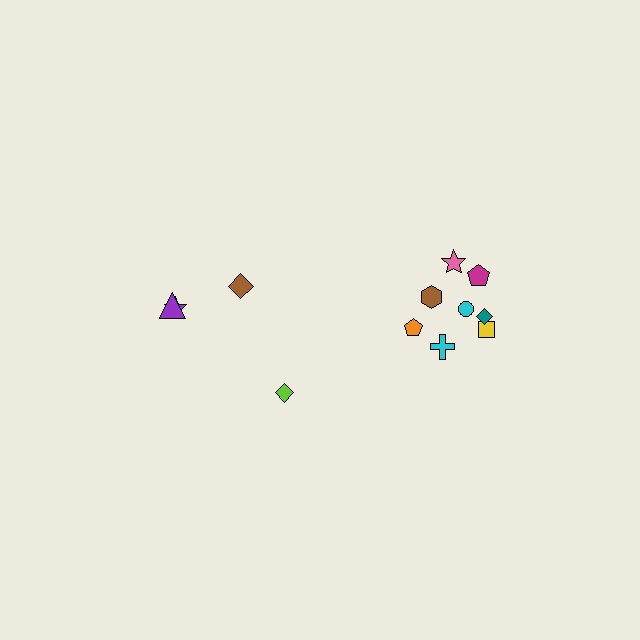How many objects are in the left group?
There are 4 objects.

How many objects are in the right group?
There are 8 objects.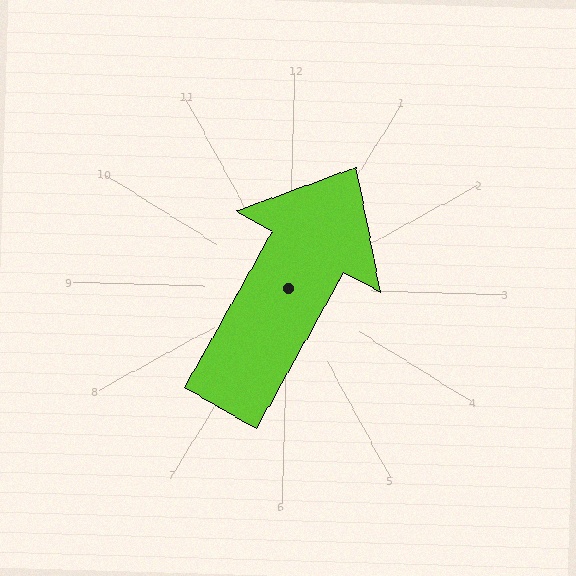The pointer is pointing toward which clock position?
Roughly 1 o'clock.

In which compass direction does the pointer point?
Northeast.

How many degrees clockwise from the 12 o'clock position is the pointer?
Approximately 28 degrees.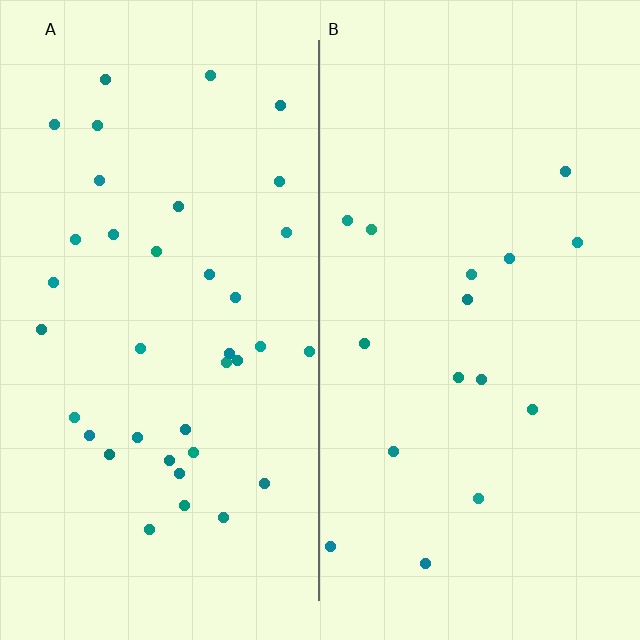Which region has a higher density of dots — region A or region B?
A (the left).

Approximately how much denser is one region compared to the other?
Approximately 2.3× — region A over region B.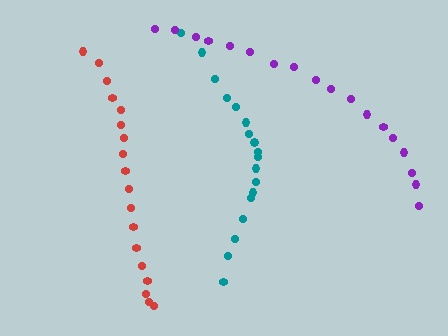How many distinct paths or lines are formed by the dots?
There are 3 distinct paths.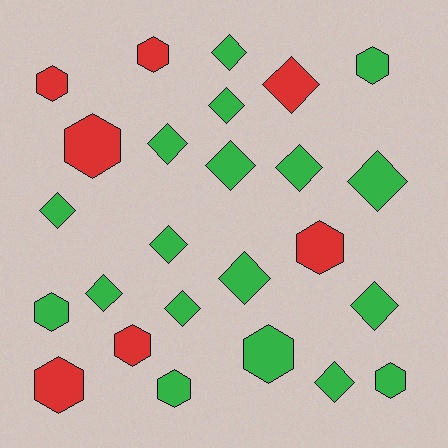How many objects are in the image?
There are 25 objects.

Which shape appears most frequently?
Diamond, with 14 objects.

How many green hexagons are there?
There are 5 green hexagons.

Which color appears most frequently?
Green, with 18 objects.